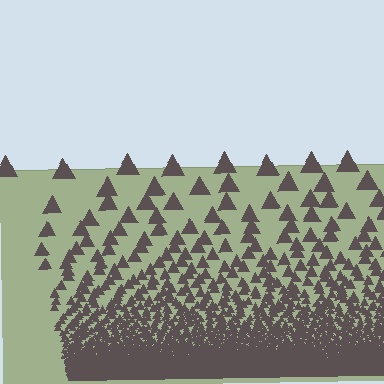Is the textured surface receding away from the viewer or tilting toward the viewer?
The surface appears to tilt toward the viewer. Texture elements get larger and sparser toward the top.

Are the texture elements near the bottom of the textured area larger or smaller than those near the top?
Smaller. The gradient is inverted — elements near the bottom are smaller and denser.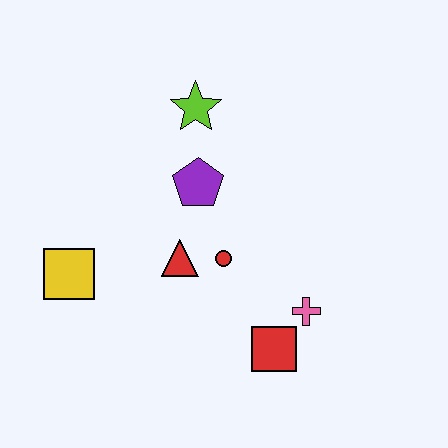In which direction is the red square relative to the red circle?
The red square is below the red circle.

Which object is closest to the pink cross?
The red square is closest to the pink cross.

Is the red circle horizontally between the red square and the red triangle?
Yes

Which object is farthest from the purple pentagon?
The red square is farthest from the purple pentagon.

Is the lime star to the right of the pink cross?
No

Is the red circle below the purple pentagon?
Yes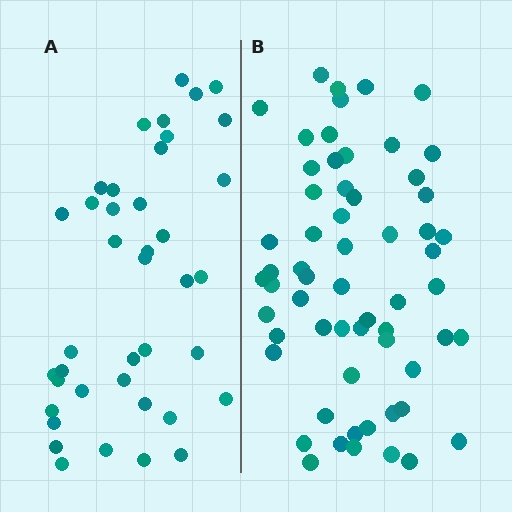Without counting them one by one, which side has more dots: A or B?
Region B (the right region) has more dots.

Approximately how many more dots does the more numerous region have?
Region B has approximately 20 more dots than region A.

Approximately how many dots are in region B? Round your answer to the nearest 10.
About 60 dots.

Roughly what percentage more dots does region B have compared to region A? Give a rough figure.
About 50% more.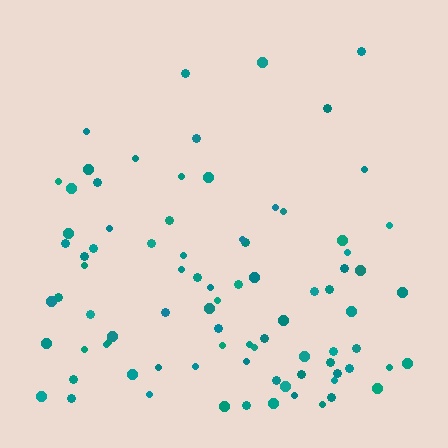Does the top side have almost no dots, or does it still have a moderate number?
Still a moderate number, just noticeably fewer than the bottom.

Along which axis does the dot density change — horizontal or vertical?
Vertical.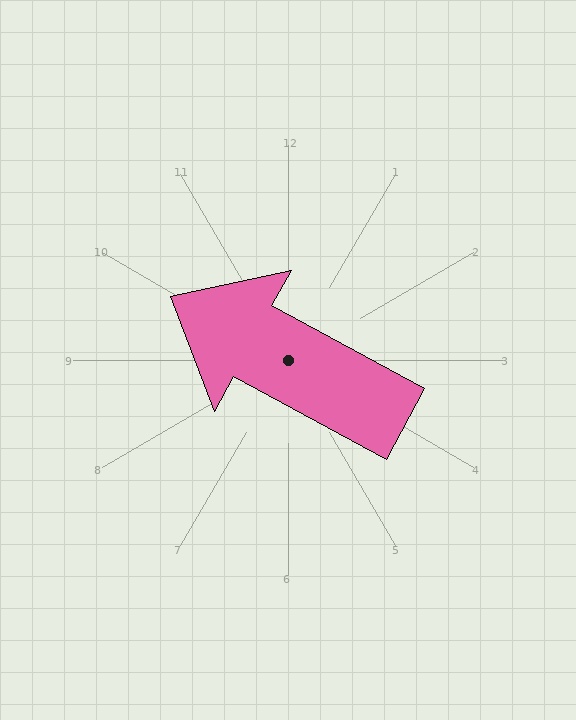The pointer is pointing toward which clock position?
Roughly 10 o'clock.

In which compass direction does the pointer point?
Northwest.